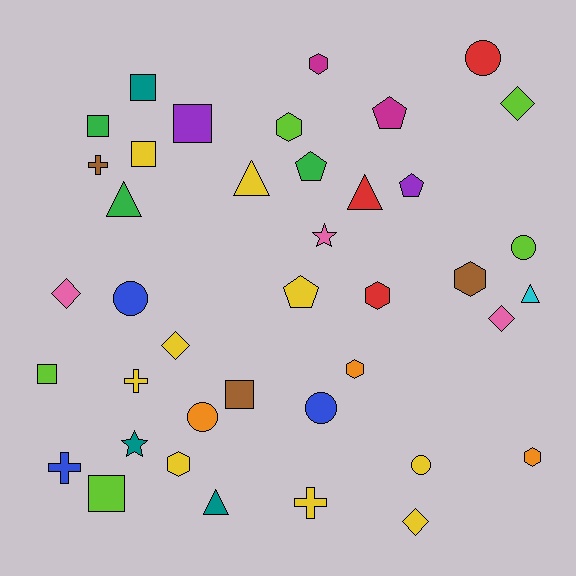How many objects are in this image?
There are 40 objects.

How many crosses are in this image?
There are 4 crosses.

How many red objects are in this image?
There are 3 red objects.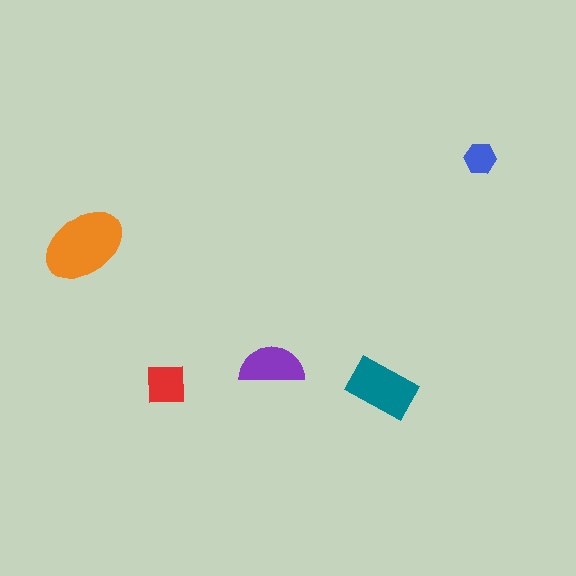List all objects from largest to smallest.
The orange ellipse, the teal rectangle, the purple semicircle, the red square, the blue hexagon.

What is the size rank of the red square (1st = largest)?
4th.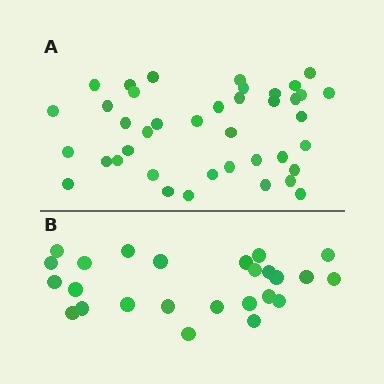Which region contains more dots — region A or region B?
Region A (the top region) has more dots.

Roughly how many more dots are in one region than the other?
Region A has approximately 15 more dots than region B.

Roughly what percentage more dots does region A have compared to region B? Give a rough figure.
About 60% more.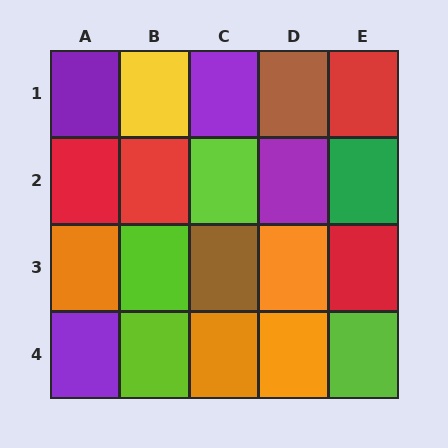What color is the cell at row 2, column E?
Green.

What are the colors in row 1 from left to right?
Purple, yellow, purple, brown, red.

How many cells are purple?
4 cells are purple.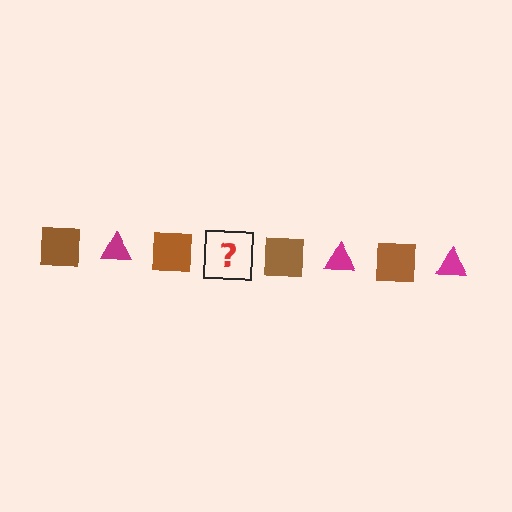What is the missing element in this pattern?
The missing element is a magenta triangle.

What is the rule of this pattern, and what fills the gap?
The rule is that the pattern alternates between brown square and magenta triangle. The gap should be filled with a magenta triangle.